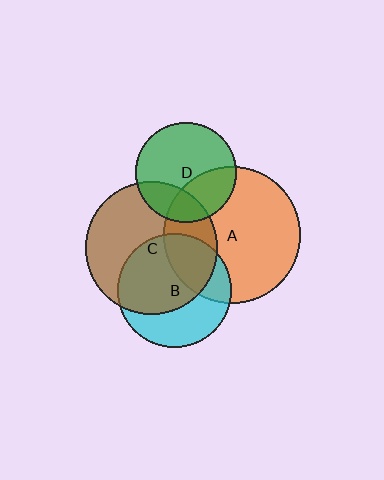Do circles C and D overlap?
Yes.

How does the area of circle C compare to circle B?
Approximately 1.3 times.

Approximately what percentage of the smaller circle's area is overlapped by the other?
Approximately 25%.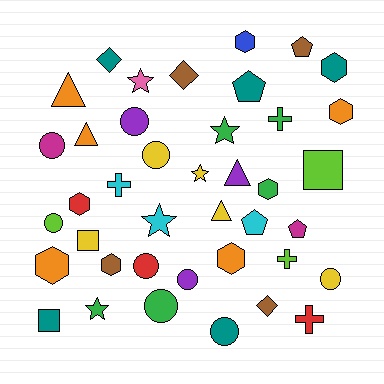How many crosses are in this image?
There are 4 crosses.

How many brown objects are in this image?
There are 4 brown objects.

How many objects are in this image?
There are 40 objects.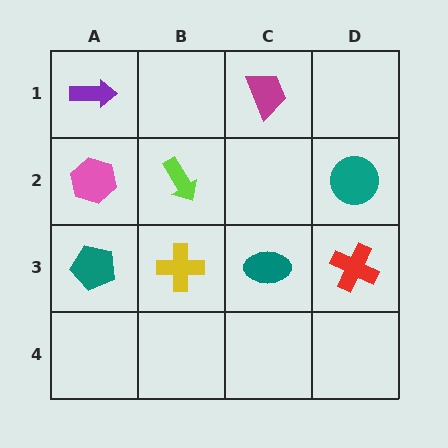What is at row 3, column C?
A teal ellipse.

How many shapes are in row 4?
0 shapes.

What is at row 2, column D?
A teal circle.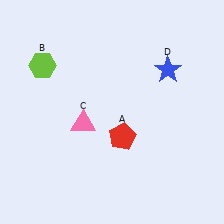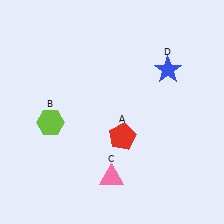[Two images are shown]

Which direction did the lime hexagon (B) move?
The lime hexagon (B) moved down.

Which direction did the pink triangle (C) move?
The pink triangle (C) moved down.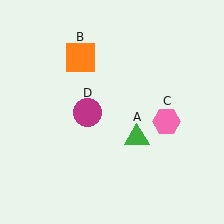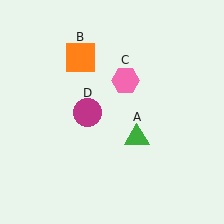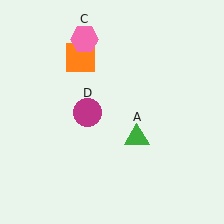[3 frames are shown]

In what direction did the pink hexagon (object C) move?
The pink hexagon (object C) moved up and to the left.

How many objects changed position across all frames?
1 object changed position: pink hexagon (object C).